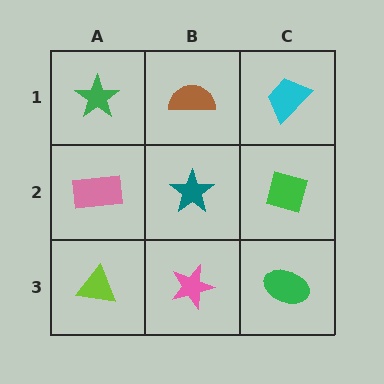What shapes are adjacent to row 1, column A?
A pink rectangle (row 2, column A), a brown semicircle (row 1, column B).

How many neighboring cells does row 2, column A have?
3.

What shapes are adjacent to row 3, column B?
A teal star (row 2, column B), a lime triangle (row 3, column A), a green ellipse (row 3, column C).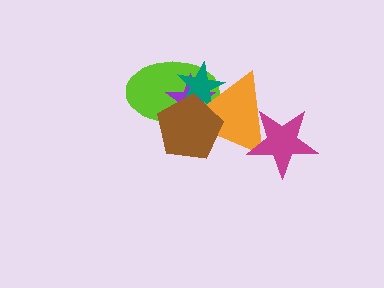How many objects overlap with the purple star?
4 objects overlap with the purple star.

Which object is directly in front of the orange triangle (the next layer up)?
The magenta star is directly in front of the orange triangle.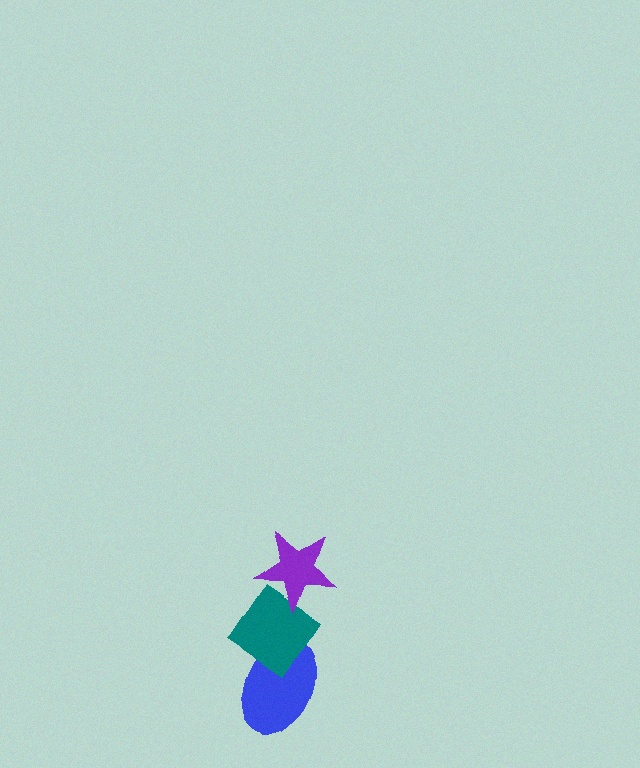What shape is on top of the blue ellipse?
The teal diamond is on top of the blue ellipse.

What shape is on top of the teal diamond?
The purple star is on top of the teal diamond.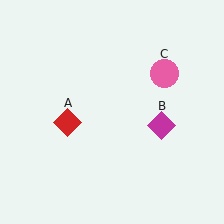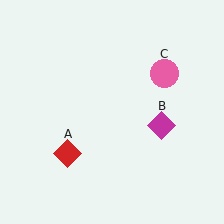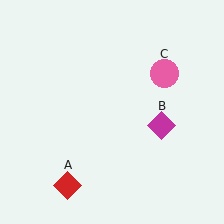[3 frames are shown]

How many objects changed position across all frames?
1 object changed position: red diamond (object A).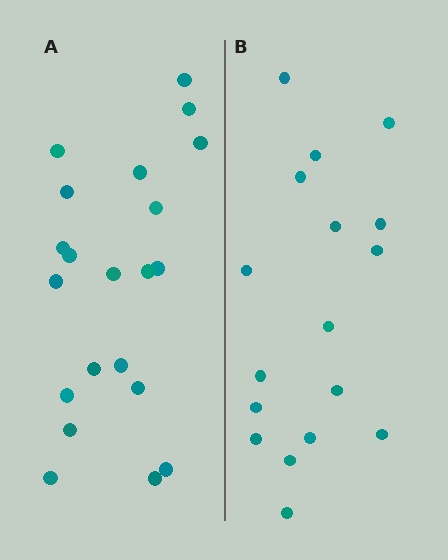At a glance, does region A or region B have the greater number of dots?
Region A (the left region) has more dots.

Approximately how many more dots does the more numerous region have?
Region A has about 4 more dots than region B.